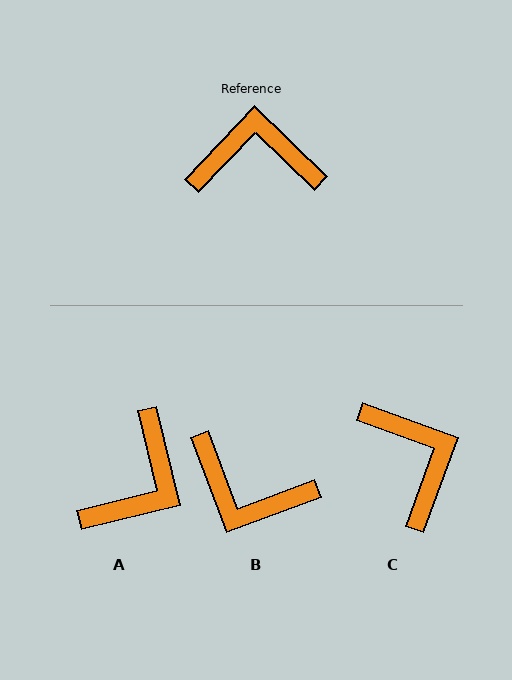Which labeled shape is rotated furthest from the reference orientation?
B, about 154 degrees away.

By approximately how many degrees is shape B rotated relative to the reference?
Approximately 154 degrees counter-clockwise.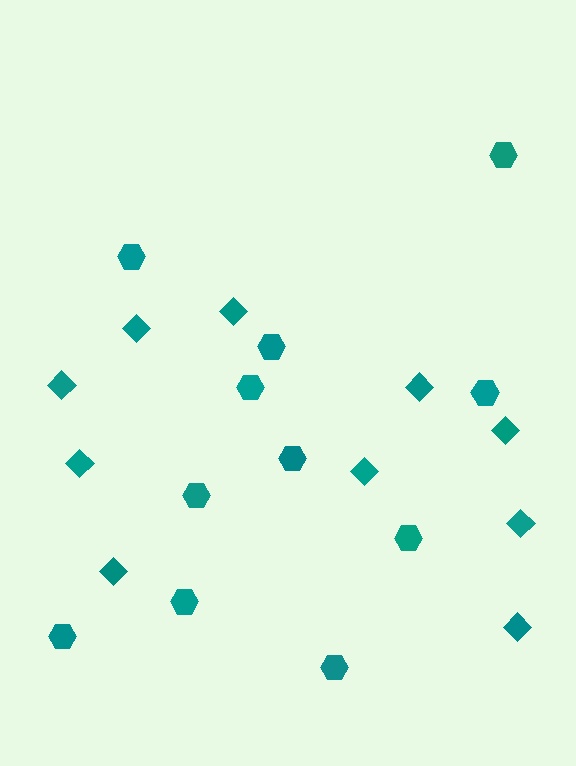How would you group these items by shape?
There are 2 groups: one group of diamonds (10) and one group of hexagons (11).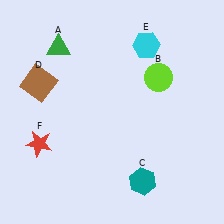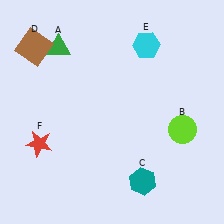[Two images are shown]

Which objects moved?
The objects that moved are: the lime circle (B), the brown square (D).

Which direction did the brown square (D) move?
The brown square (D) moved up.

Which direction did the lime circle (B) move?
The lime circle (B) moved down.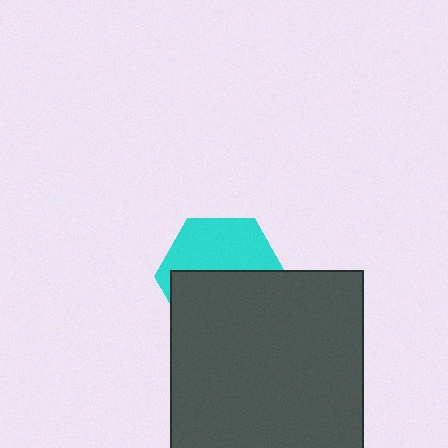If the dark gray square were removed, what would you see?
You would see the complete cyan hexagon.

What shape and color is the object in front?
The object in front is a dark gray square.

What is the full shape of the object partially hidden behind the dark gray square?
The partially hidden object is a cyan hexagon.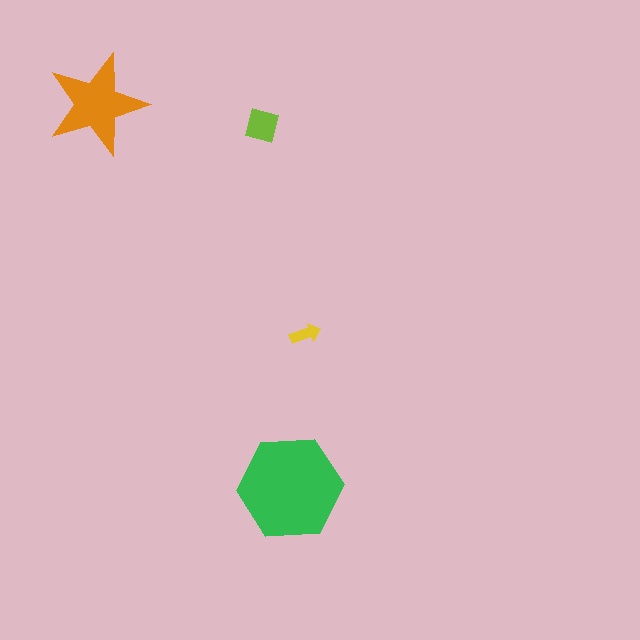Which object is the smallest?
The yellow arrow.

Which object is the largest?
The green hexagon.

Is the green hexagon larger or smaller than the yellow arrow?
Larger.